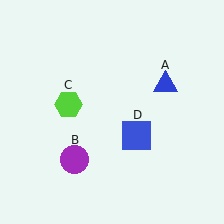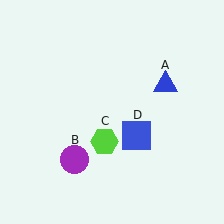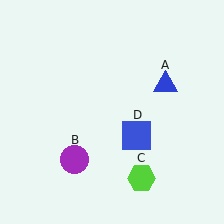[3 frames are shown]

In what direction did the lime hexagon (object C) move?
The lime hexagon (object C) moved down and to the right.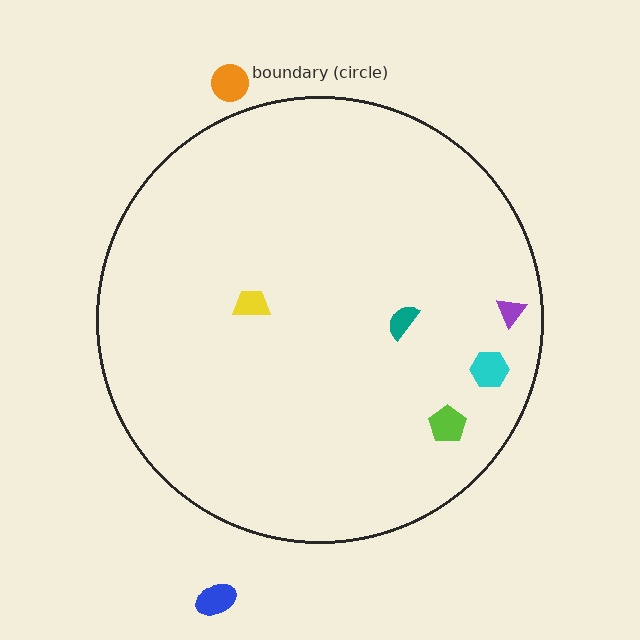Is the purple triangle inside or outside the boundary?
Inside.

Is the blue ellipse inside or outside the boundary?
Outside.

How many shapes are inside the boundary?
5 inside, 2 outside.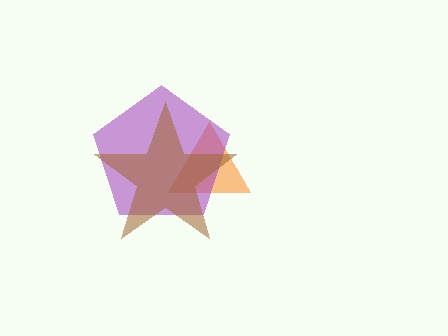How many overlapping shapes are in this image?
There are 3 overlapping shapes in the image.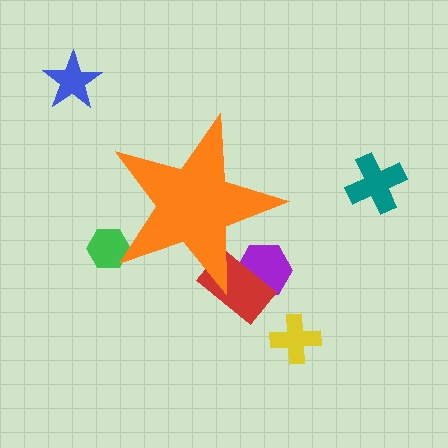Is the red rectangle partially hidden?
Yes, the red rectangle is partially hidden behind the orange star.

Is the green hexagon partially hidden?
Yes, the green hexagon is partially hidden behind the orange star.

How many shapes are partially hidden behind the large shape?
3 shapes are partially hidden.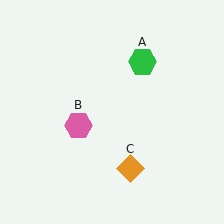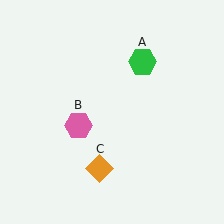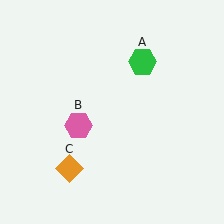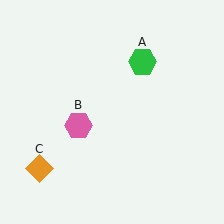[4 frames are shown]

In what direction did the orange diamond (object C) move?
The orange diamond (object C) moved left.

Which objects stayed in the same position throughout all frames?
Green hexagon (object A) and pink hexagon (object B) remained stationary.